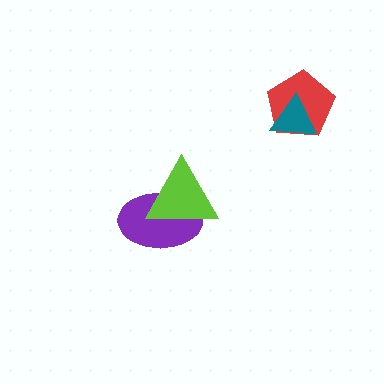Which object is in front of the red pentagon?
The teal triangle is in front of the red pentagon.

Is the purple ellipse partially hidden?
Yes, it is partially covered by another shape.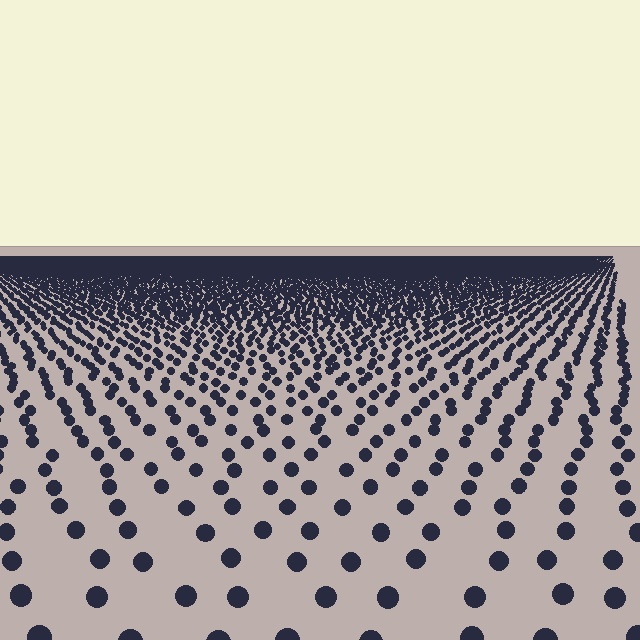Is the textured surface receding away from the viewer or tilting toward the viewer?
The surface is receding away from the viewer. Texture elements get smaller and denser toward the top.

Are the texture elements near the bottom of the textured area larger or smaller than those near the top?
Larger. Near the bottom, elements are closer to the viewer and appear at a bigger on-screen size.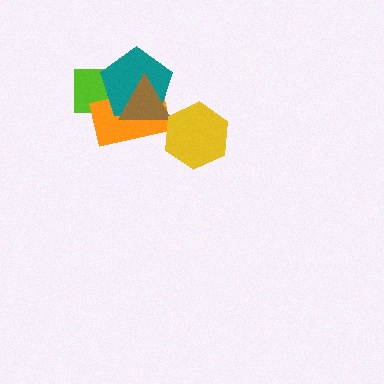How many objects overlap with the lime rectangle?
3 objects overlap with the lime rectangle.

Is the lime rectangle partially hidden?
Yes, it is partially covered by another shape.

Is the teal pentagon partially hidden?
Yes, it is partially covered by another shape.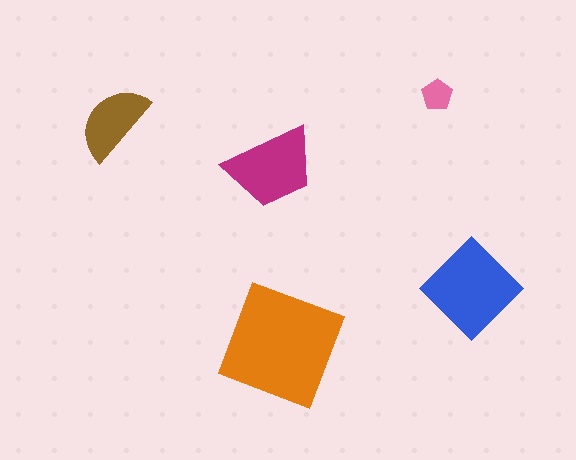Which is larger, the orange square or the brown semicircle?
The orange square.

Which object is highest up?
The pink pentagon is topmost.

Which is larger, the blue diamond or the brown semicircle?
The blue diamond.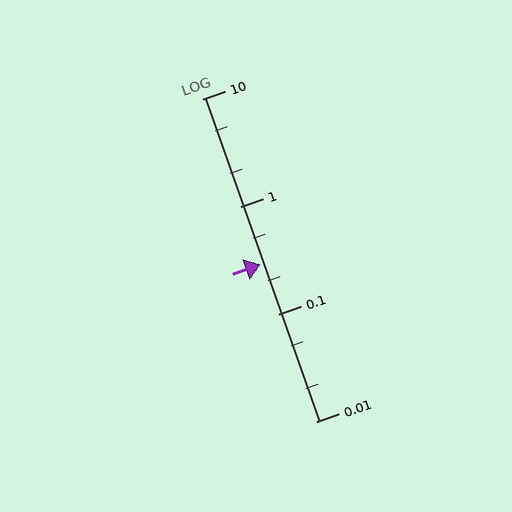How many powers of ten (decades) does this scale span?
The scale spans 3 decades, from 0.01 to 10.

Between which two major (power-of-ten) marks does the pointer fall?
The pointer is between 0.1 and 1.